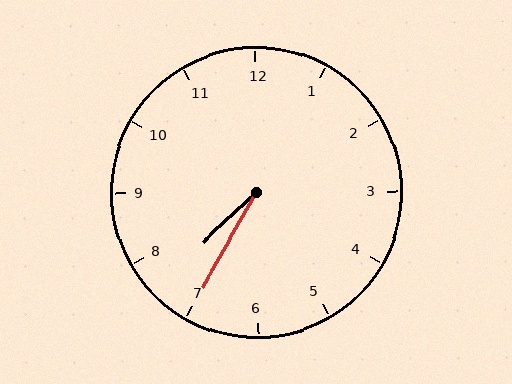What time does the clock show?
7:35.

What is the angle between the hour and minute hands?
Approximately 18 degrees.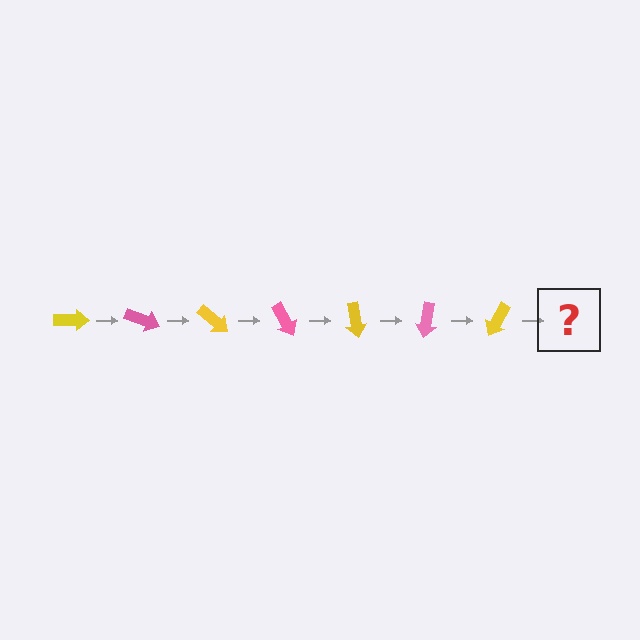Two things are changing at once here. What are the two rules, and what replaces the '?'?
The two rules are that it rotates 20 degrees each step and the color cycles through yellow and pink. The '?' should be a pink arrow, rotated 140 degrees from the start.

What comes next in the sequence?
The next element should be a pink arrow, rotated 140 degrees from the start.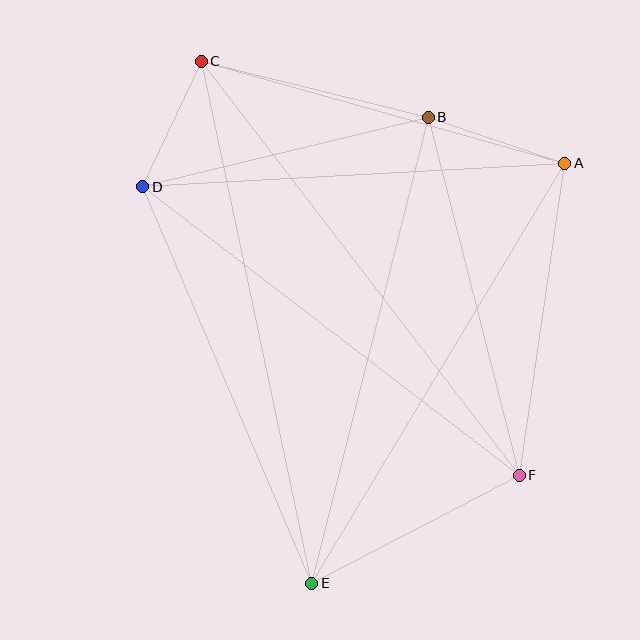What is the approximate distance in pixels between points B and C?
The distance between B and C is approximately 234 pixels.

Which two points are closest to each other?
Points C and D are closest to each other.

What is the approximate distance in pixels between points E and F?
The distance between E and F is approximately 234 pixels.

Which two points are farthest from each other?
Points C and E are farthest from each other.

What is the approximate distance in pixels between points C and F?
The distance between C and F is approximately 522 pixels.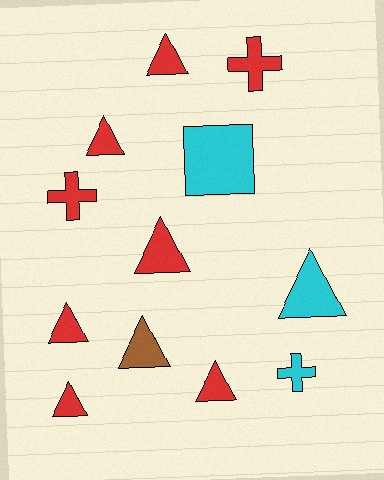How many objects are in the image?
There are 12 objects.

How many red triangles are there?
There are 6 red triangles.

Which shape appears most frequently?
Triangle, with 8 objects.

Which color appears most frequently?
Red, with 8 objects.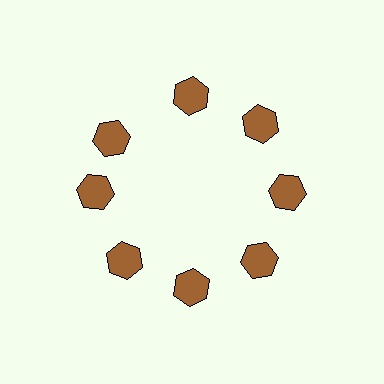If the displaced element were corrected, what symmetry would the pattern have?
It would have 8-fold rotational symmetry — the pattern would map onto itself every 45 degrees.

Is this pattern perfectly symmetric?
No. The 8 brown hexagons are arranged in a ring, but one element near the 10 o'clock position is rotated out of alignment along the ring, breaking the 8-fold rotational symmetry.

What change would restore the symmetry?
The symmetry would be restored by rotating it back into even spacing with its neighbors so that all 8 hexagons sit at equal angles and equal distance from the center.